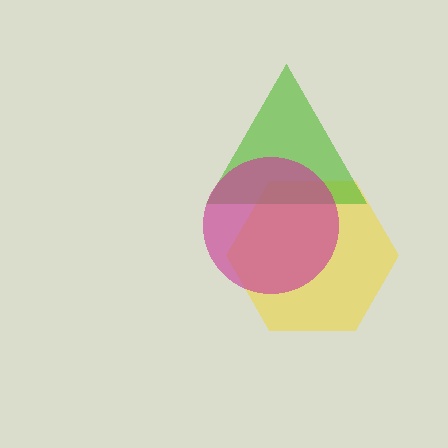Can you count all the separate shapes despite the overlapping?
Yes, there are 3 separate shapes.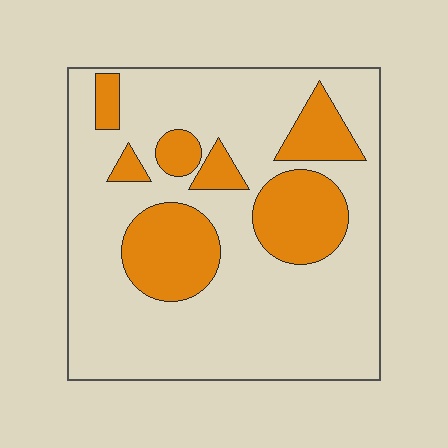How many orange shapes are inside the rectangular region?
7.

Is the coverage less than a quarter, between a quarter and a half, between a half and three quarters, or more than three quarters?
Between a quarter and a half.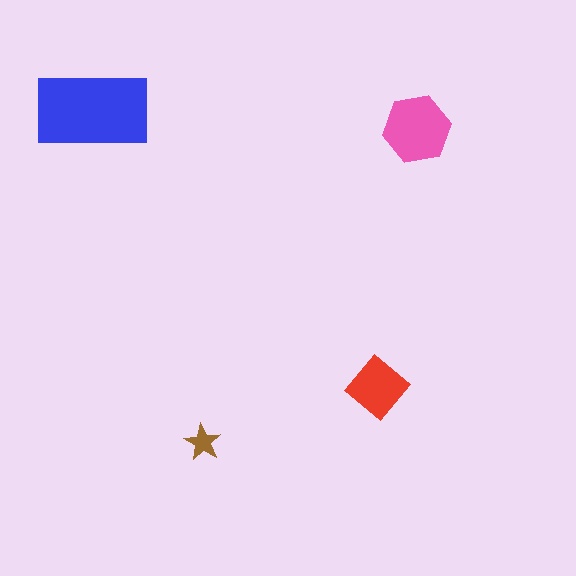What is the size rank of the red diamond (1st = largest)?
3rd.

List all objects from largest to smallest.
The blue rectangle, the pink hexagon, the red diamond, the brown star.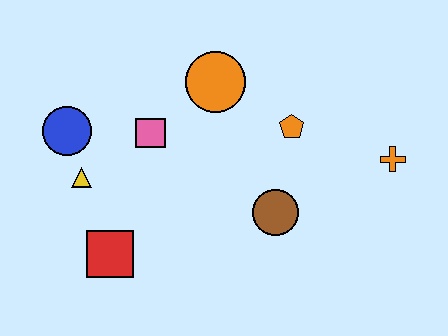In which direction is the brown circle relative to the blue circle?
The brown circle is to the right of the blue circle.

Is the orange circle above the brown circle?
Yes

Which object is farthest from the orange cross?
The blue circle is farthest from the orange cross.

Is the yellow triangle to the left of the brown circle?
Yes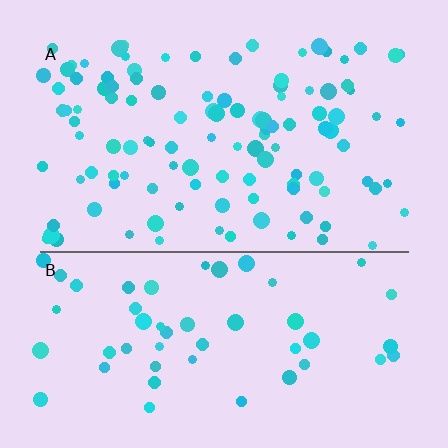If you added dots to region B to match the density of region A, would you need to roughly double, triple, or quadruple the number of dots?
Approximately double.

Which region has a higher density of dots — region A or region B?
A (the top).